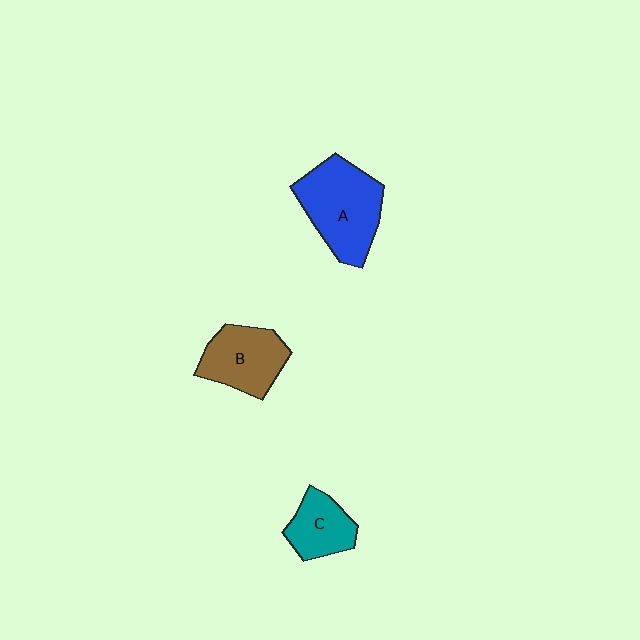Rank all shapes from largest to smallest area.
From largest to smallest: A (blue), B (brown), C (teal).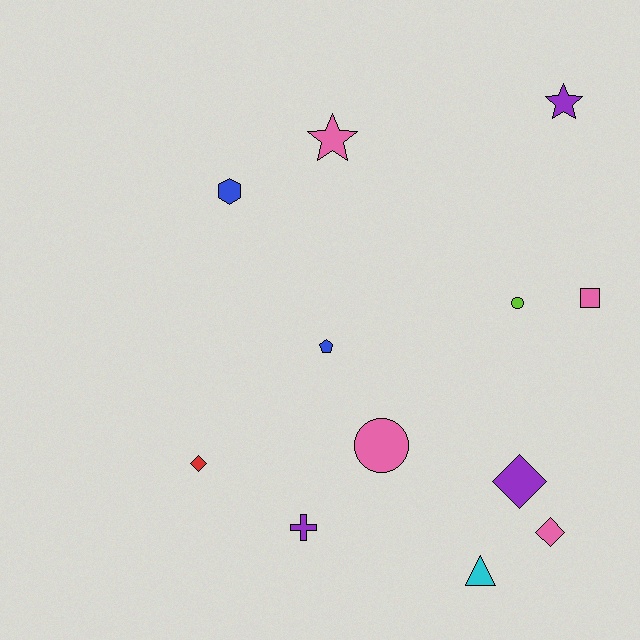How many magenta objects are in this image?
There are no magenta objects.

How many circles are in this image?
There are 2 circles.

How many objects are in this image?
There are 12 objects.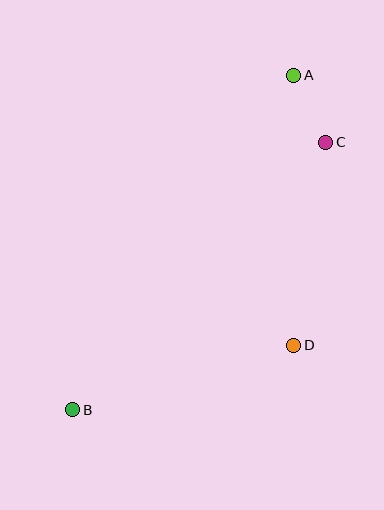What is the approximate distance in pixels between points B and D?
The distance between B and D is approximately 230 pixels.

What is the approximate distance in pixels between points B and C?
The distance between B and C is approximately 368 pixels.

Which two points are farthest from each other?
Points A and B are farthest from each other.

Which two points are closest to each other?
Points A and C are closest to each other.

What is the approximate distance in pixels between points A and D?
The distance between A and D is approximately 270 pixels.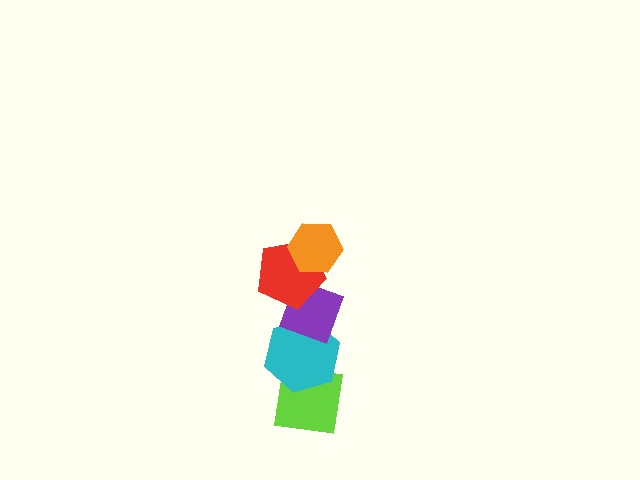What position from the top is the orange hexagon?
The orange hexagon is 1st from the top.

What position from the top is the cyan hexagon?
The cyan hexagon is 4th from the top.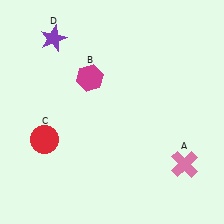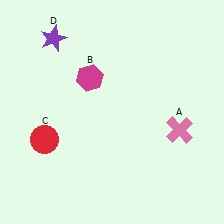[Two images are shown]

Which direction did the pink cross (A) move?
The pink cross (A) moved up.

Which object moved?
The pink cross (A) moved up.